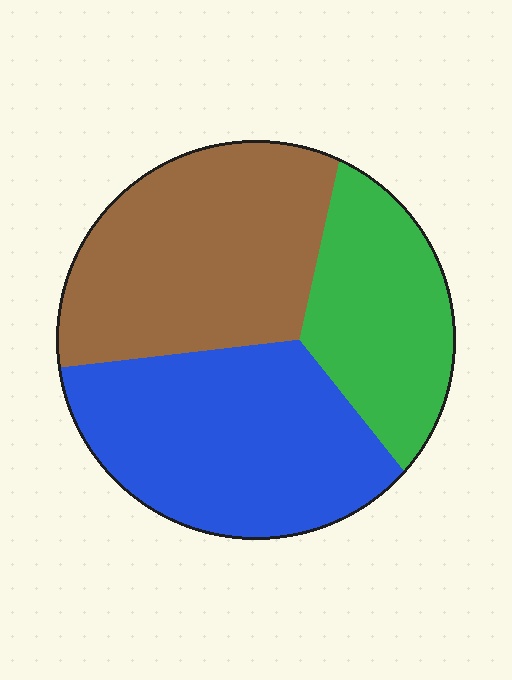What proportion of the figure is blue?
Blue covers about 40% of the figure.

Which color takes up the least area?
Green, at roughly 25%.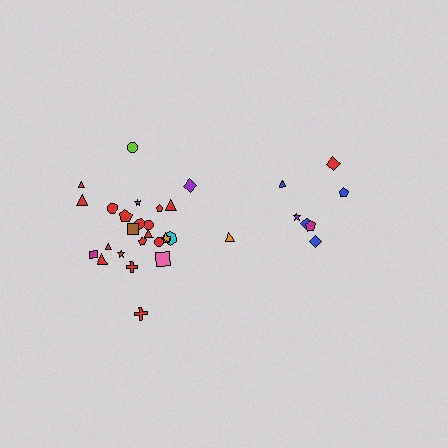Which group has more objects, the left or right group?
The left group.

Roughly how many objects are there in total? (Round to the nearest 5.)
Roughly 35 objects in total.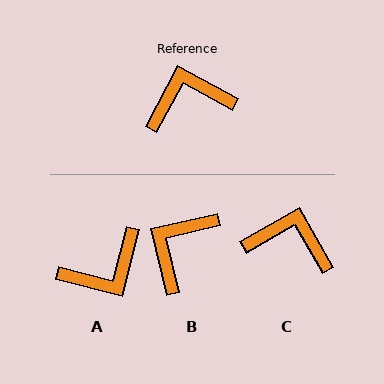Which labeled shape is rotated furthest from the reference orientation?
A, about 166 degrees away.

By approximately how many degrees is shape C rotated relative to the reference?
Approximately 32 degrees clockwise.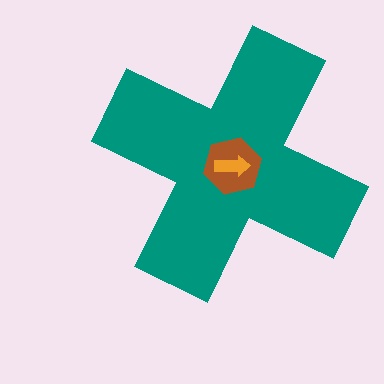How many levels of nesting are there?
3.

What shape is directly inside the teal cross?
The brown hexagon.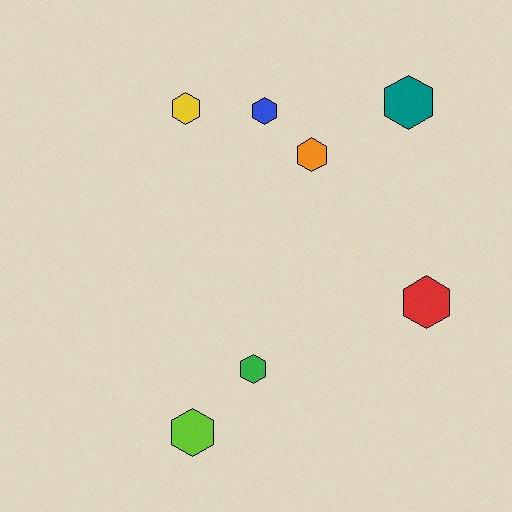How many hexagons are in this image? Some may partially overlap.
There are 7 hexagons.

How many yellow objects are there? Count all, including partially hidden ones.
There is 1 yellow object.